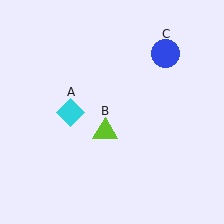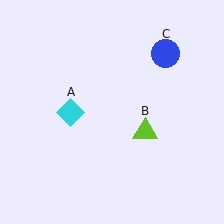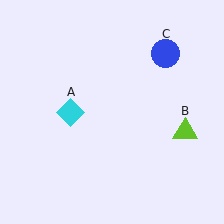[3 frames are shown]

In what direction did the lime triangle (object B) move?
The lime triangle (object B) moved right.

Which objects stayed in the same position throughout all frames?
Cyan diamond (object A) and blue circle (object C) remained stationary.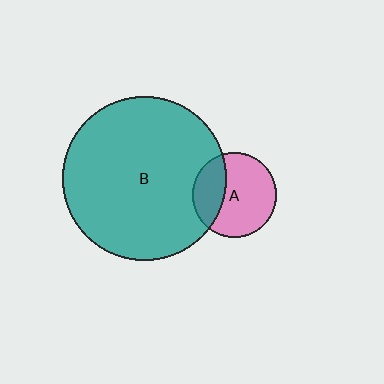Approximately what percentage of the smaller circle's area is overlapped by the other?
Approximately 30%.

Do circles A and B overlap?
Yes.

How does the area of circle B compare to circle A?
Approximately 3.8 times.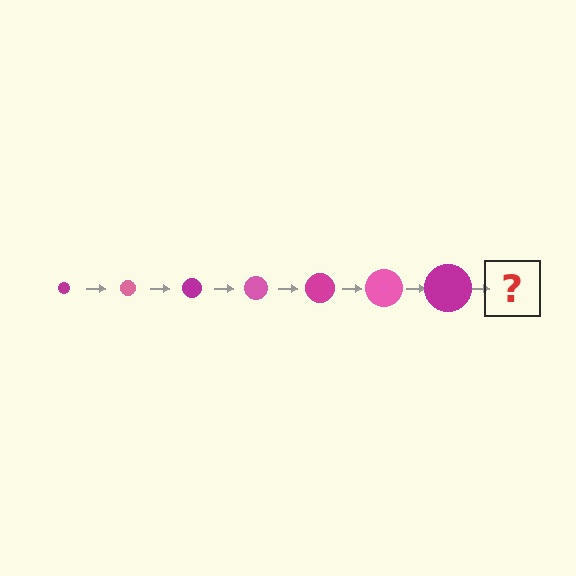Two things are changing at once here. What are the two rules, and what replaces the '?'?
The two rules are that the circle grows larger each step and the color cycles through magenta and pink. The '?' should be a pink circle, larger than the previous one.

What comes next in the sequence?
The next element should be a pink circle, larger than the previous one.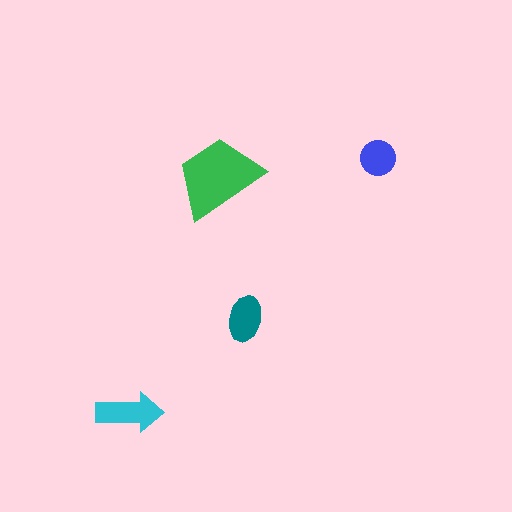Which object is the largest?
The green trapezoid.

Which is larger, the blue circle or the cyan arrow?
The cyan arrow.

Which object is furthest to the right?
The blue circle is rightmost.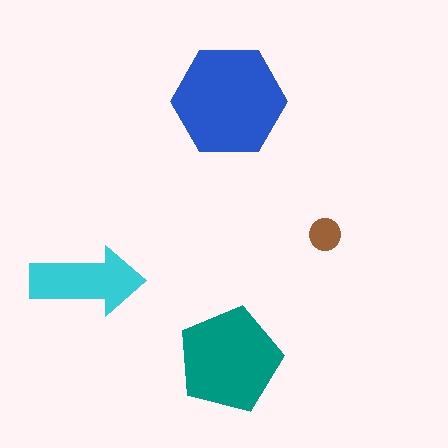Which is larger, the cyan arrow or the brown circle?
The cyan arrow.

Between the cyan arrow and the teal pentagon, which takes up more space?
The teal pentagon.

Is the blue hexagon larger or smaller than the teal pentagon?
Larger.